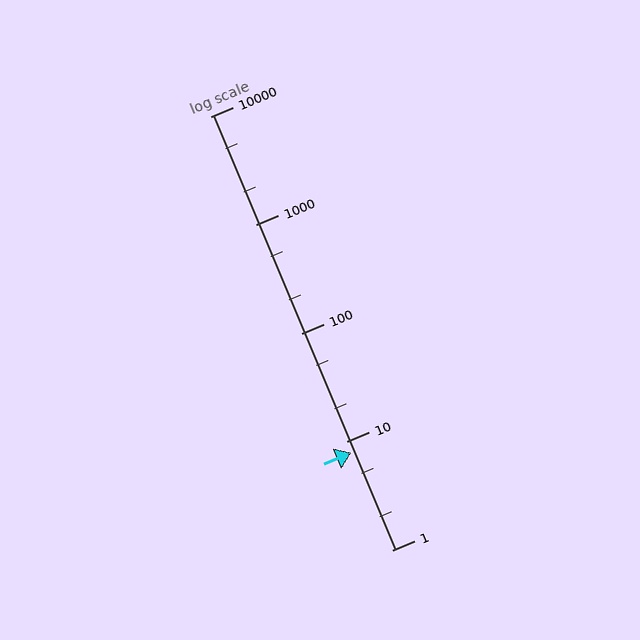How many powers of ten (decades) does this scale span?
The scale spans 4 decades, from 1 to 10000.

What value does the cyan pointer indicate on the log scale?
The pointer indicates approximately 7.9.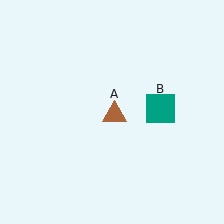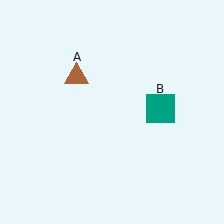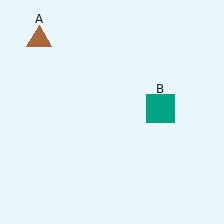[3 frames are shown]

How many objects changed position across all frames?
1 object changed position: brown triangle (object A).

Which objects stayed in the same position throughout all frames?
Teal square (object B) remained stationary.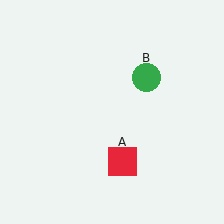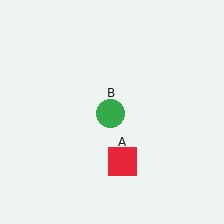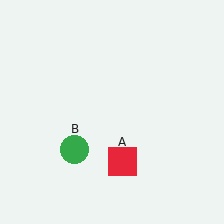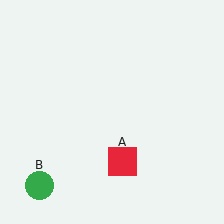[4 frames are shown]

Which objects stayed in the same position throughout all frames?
Red square (object A) remained stationary.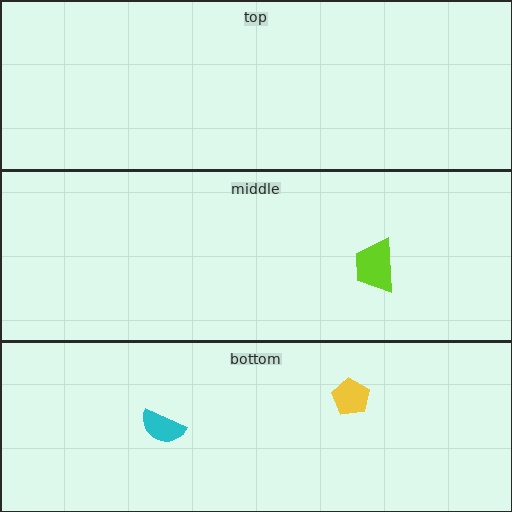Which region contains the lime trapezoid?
The middle region.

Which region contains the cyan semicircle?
The bottom region.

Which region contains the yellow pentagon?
The bottom region.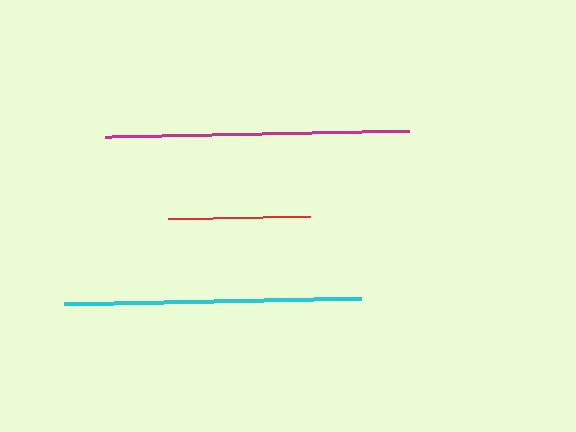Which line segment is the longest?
The magenta line is the longest at approximately 304 pixels.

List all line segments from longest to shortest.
From longest to shortest: magenta, cyan, red.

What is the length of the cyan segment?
The cyan segment is approximately 297 pixels long.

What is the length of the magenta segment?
The magenta segment is approximately 304 pixels long.